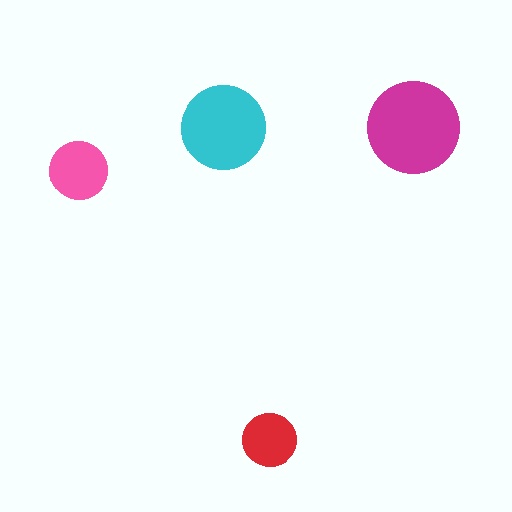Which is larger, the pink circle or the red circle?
The pink one.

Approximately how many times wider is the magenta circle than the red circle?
About 1.5 times wider.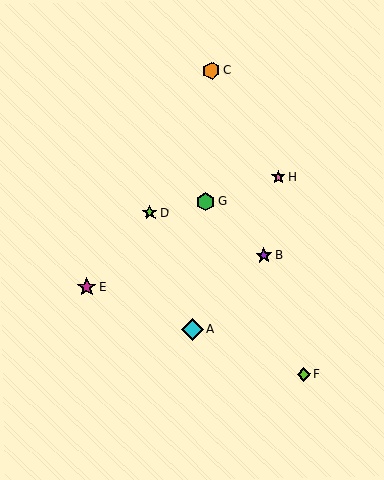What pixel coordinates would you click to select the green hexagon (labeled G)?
Click at (206, 202) to select the green hexagon G.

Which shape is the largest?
The cyan diamond (labeled A) is the largest.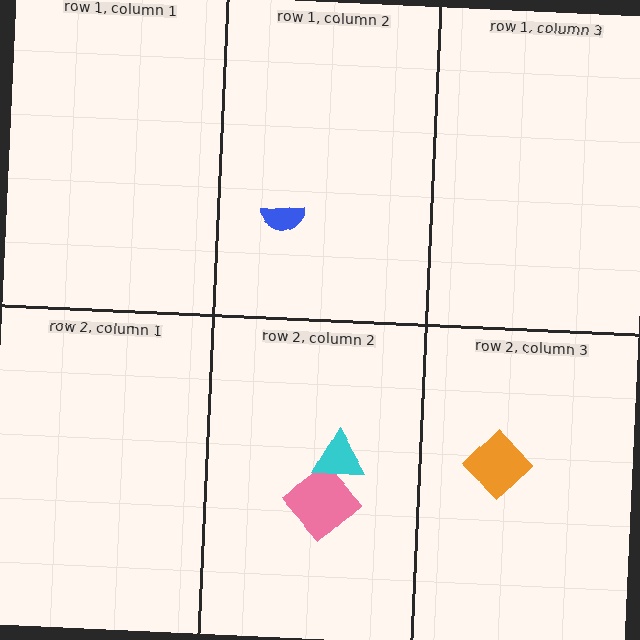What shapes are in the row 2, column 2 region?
The pink diamond, the cyan triangle.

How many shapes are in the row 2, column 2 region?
2.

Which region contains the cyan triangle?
The row 2, column 2 region.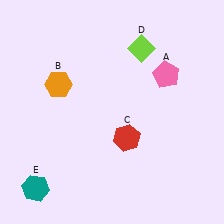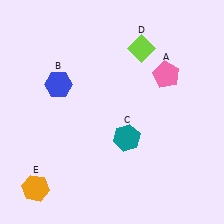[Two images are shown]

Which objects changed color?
B changed from orange to blue. C changed from red to teal. E changed from teal to orange.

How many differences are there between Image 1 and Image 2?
There are 3 differences between the two images.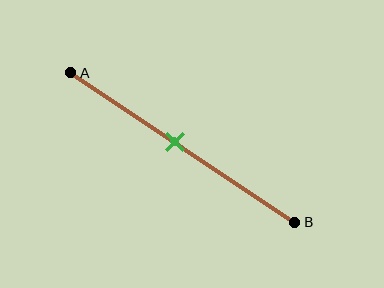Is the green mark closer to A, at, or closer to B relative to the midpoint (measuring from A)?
The green mark is closer to point A than the midpoint of segment AB.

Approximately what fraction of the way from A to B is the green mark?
The green mark is approximately 45% of the way from A to B.